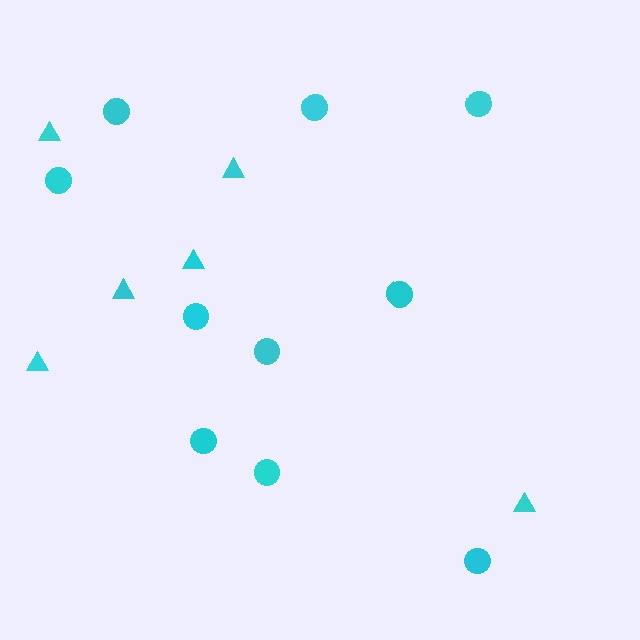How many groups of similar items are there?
There are 2 groups: one group of circles (10) and one group of triangles (6).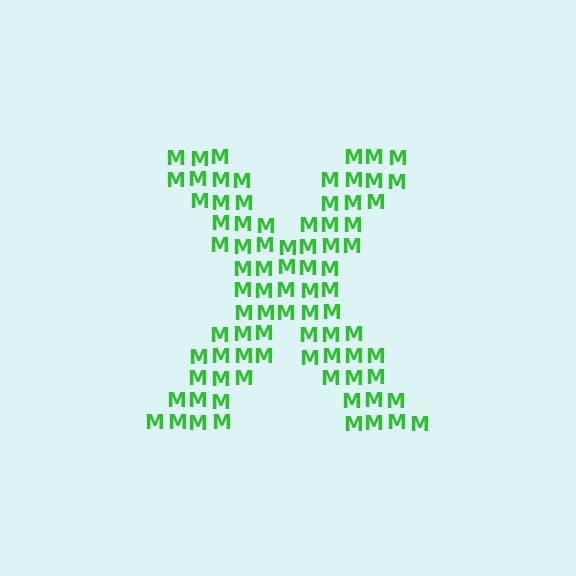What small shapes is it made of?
It is made of small letter M's.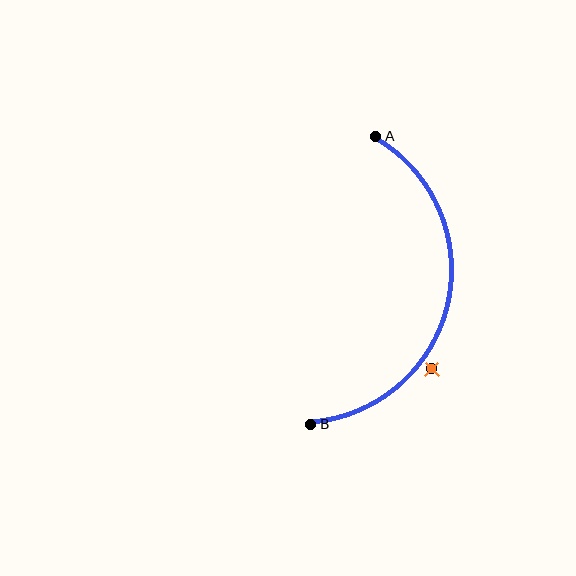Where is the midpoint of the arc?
The arc midpoint is the point on the curve farthest from the straight line joining A and B. It sits to the right of that line.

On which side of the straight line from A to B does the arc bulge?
The arc bulges to the right of the straight line connecting A and B.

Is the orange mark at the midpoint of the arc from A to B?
No — the orange mark does not lie on the arc at all. It sits slightly outside the curve.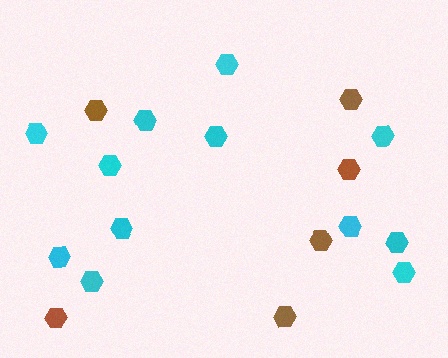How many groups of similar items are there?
There are 2 groups: one group of cyan hexagons (12) and one group of brown hexagons (6).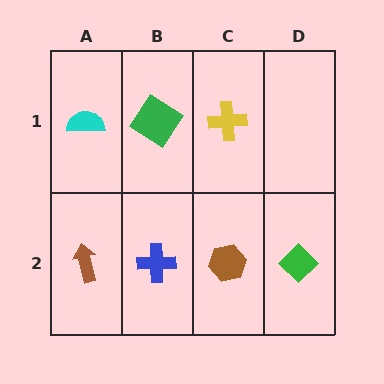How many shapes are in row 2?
4 shapes.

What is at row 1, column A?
A cyan semicircle.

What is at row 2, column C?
A brown hexagon.